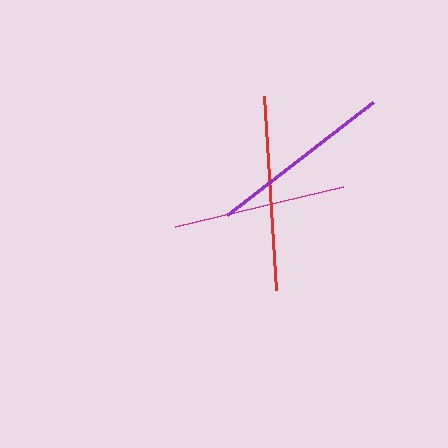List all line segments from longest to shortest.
From longest to shortest: red, purple, magenta.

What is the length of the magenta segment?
The magenta segment is approximately 174 pixels long.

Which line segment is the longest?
The red line is the longest at approximately 194 pixels.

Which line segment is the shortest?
The magenta line is the shortest at approximately 174 pixels.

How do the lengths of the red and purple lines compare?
The red and purple lines are approximately the same length.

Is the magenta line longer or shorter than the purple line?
The purple line is longer than the magenta line.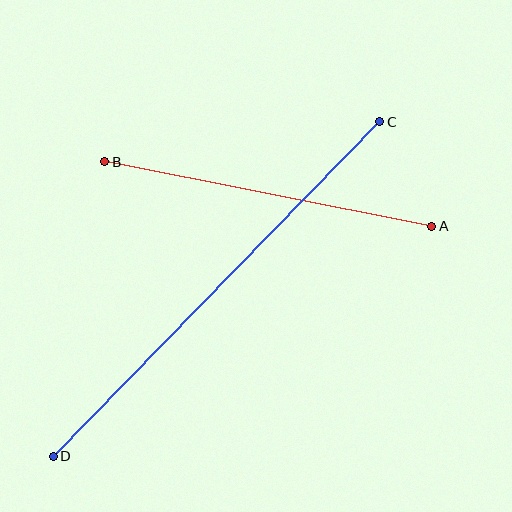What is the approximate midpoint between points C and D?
The midpoint is at approximately (216, 289) pixels.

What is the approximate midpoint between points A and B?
The midpoint is at approximately (268, 194) pixels.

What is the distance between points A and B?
The distance is approximately 334 pixels.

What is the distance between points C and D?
The distance is approximately 467 pixels.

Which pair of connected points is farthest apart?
Points C and D are farthest apart.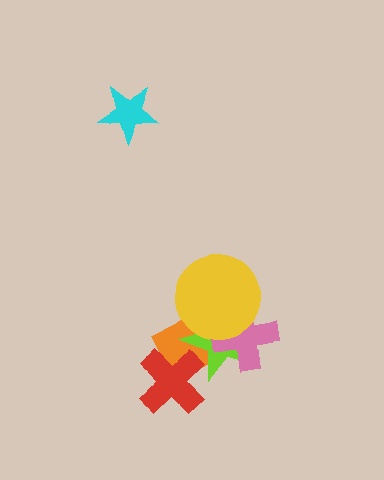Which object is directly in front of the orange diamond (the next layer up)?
The lime star is directly in front of the orange diamond.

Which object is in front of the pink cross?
The yellow circle is in front of the pink cross.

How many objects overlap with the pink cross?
3 objects overlap with the pink cross.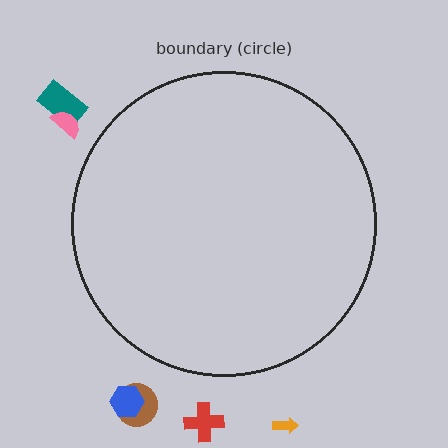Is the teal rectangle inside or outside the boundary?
Outside.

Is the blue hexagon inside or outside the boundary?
Outside.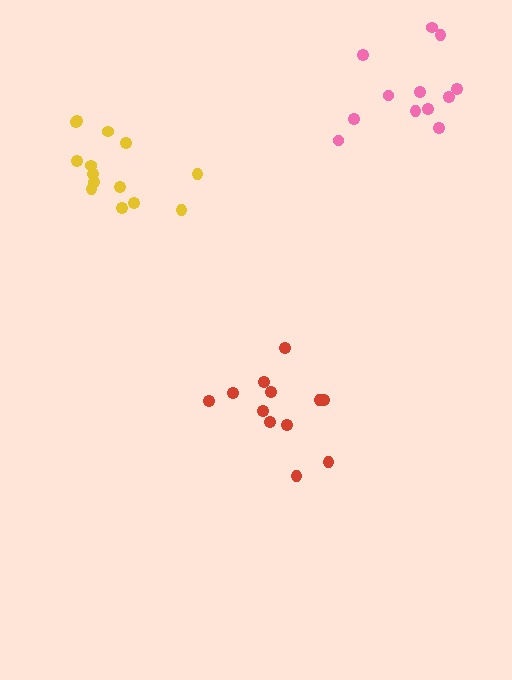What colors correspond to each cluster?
The clusters are colored: red, pink, yellow.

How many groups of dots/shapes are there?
There are 3 groups.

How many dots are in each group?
Group 1: 12 dots, Group 2: 12 dots, Group 3: 14 dots (38 total).